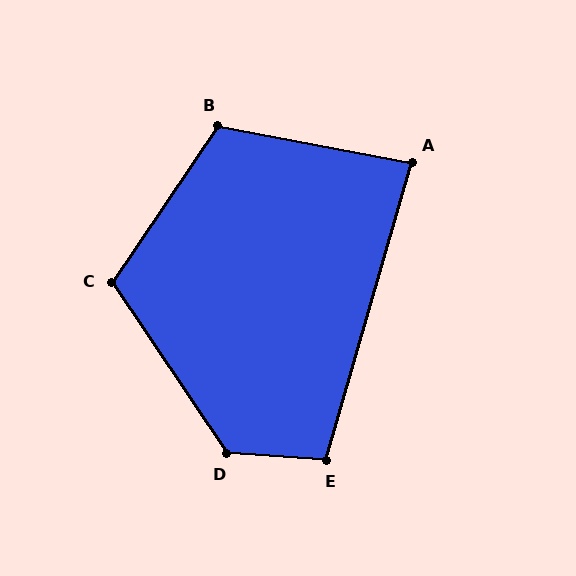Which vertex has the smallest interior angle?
A, at approximately 85 degrees.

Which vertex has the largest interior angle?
D, at approximately 128 degrees.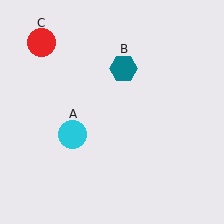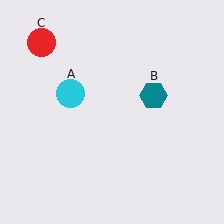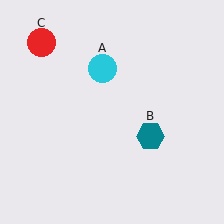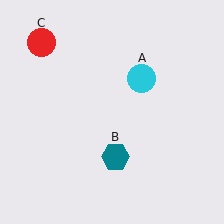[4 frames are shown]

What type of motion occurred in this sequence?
The cyan circle (object A), teal hexagon (object B) rotated clockwise around the center of the scene.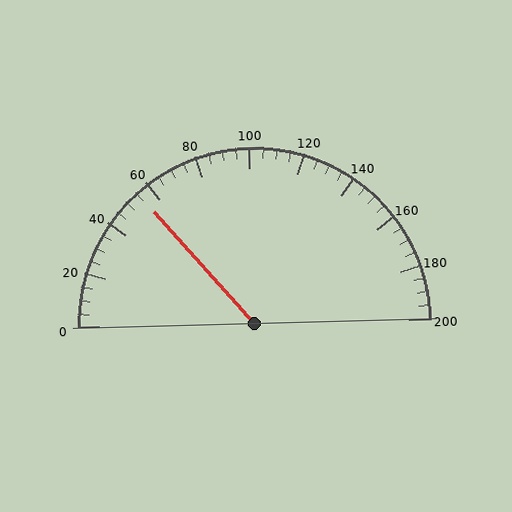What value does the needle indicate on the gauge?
The needle indicates approximately 55.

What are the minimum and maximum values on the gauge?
The gauge ranges from 0 to 200.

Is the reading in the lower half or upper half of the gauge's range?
The reading is in the lower half of the range (0 to 200).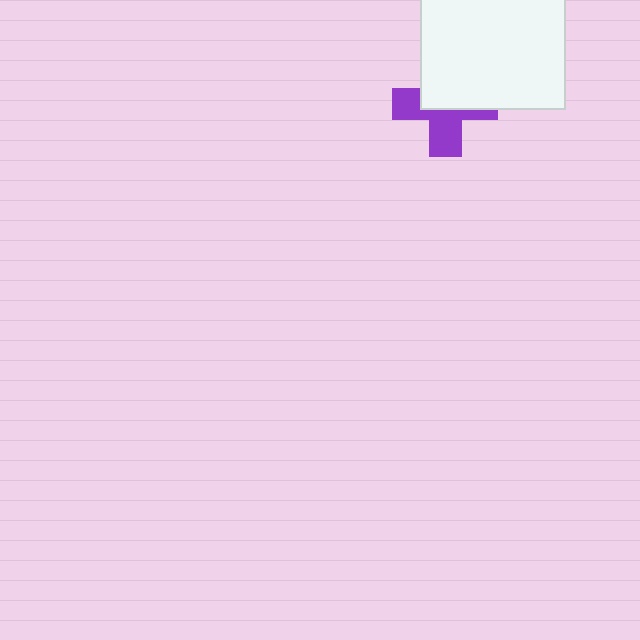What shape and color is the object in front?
The object in front is a white square.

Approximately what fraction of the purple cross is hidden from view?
Roughly 50% of the purple cross is hidden behind the white square.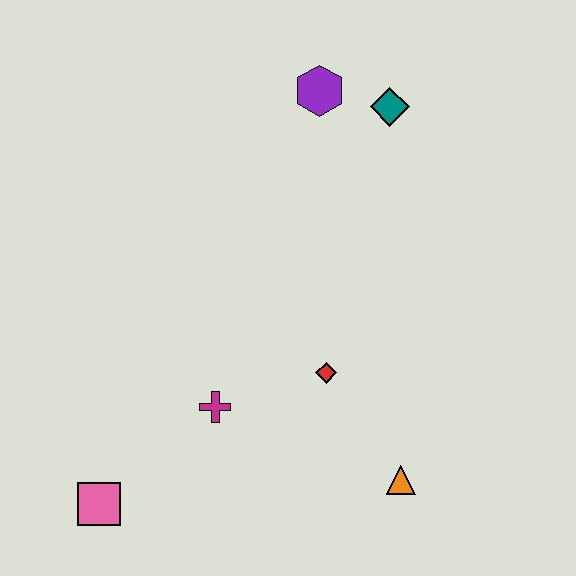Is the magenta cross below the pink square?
No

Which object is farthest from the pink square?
The teal diamond is farthest from the pink square.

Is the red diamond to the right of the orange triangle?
No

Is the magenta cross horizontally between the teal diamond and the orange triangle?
No